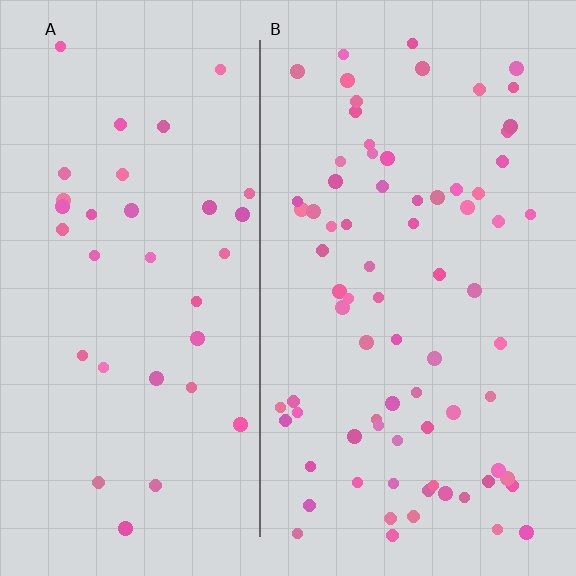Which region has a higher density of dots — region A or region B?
B (the right).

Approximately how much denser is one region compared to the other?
Approximately 2.2× — region B over region A.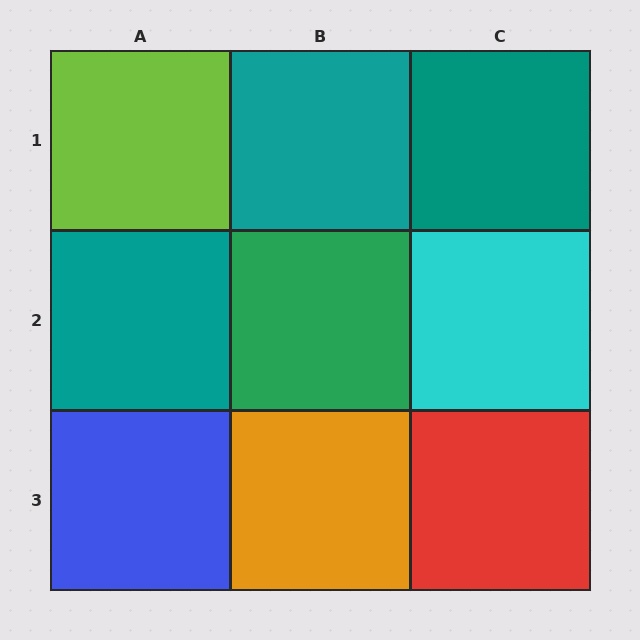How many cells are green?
1 cell is green.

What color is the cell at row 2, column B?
Green.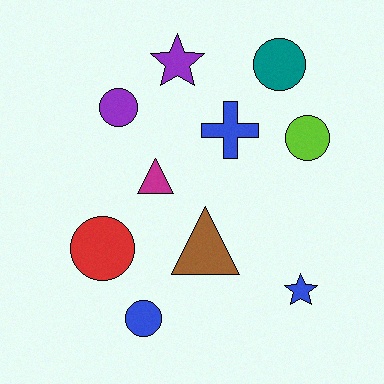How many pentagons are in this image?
There are no pentagons.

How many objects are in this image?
There are 10 objects.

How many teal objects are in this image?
There is 1 teal object.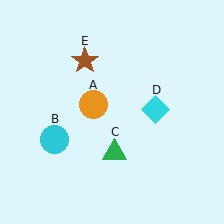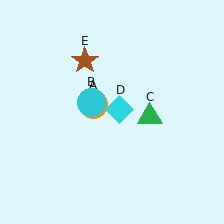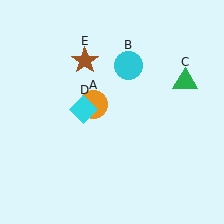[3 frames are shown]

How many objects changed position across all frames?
3 objects changed position: cyan circle (object B), green triangle (object C), cyan diamond (object D).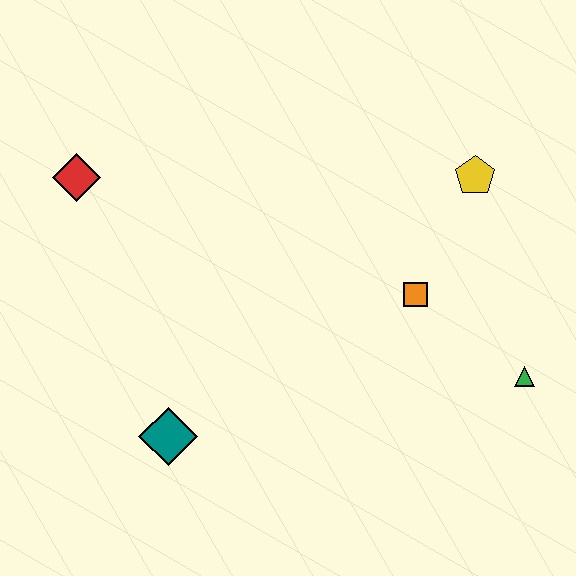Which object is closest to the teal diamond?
The red diamond is closest to the teal diamond.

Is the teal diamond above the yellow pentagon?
No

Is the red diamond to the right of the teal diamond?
No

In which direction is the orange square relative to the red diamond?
The orange square is to the right of the red diamond.